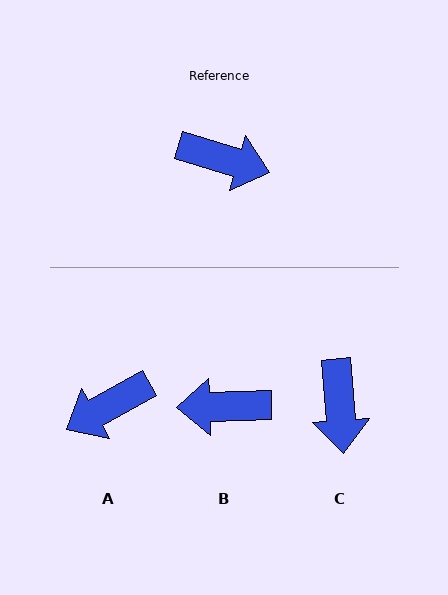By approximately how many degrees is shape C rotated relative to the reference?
Approximately 69 degrees clockwise.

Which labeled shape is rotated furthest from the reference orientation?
B, about 162 degrees away.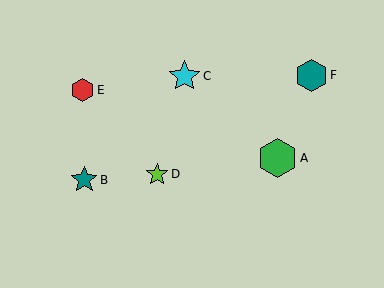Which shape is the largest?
The green hexagon (labeled A) is the largest.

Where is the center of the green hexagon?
The center of the green hexagon is at (278, 158).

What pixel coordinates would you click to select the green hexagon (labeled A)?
Click at (278, 158) to select the green hexagon A.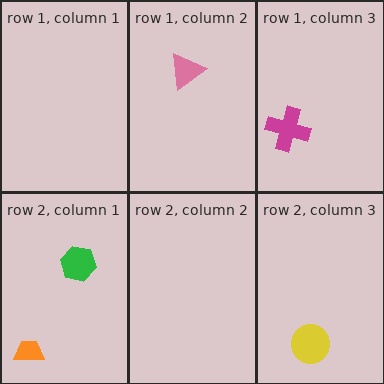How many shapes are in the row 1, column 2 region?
1.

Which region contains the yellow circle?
The row 2, column 3 region.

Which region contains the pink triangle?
The row 1, column 2 region.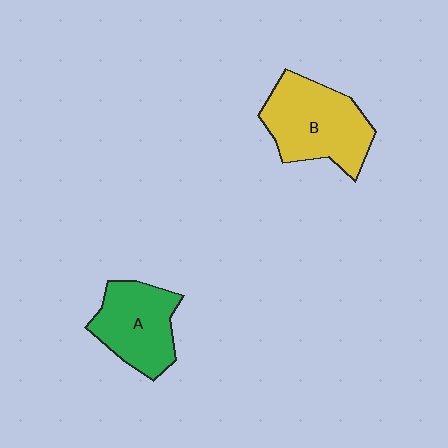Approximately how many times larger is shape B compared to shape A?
Approximately 1.2 times.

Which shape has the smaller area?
Shape A (green).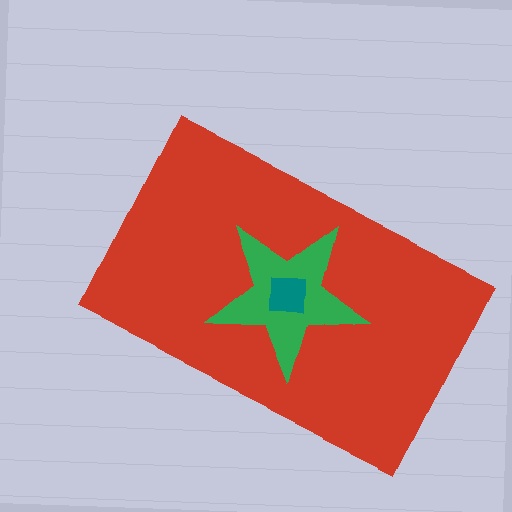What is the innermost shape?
The teal square.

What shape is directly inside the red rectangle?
The green star.